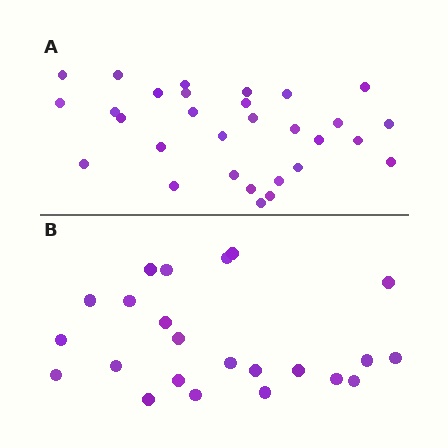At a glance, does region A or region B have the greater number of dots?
Region A (the top region) has more dots.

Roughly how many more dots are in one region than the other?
Region A has roughly 8 or so more dots than region B.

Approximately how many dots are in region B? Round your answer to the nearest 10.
About 20 dots. (The exact count is 23, which rounds to 20.)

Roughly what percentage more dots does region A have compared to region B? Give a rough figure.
About 30% more.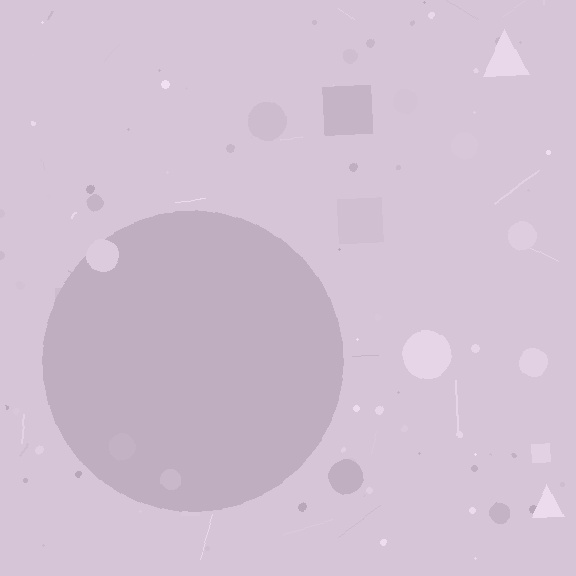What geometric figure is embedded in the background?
A circle is embedded in the background.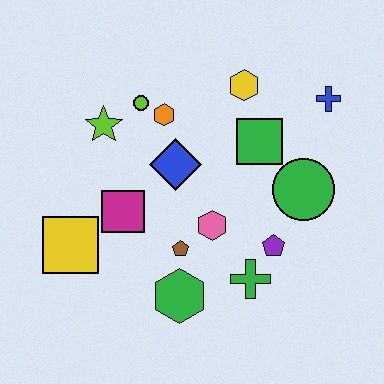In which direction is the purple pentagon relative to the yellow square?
The purple pentagon is to the right of the yellow square.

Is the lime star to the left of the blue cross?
Yes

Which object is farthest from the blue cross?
The yellow square is farthest from the blue cross.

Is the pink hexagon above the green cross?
Yes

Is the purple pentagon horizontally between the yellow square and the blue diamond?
No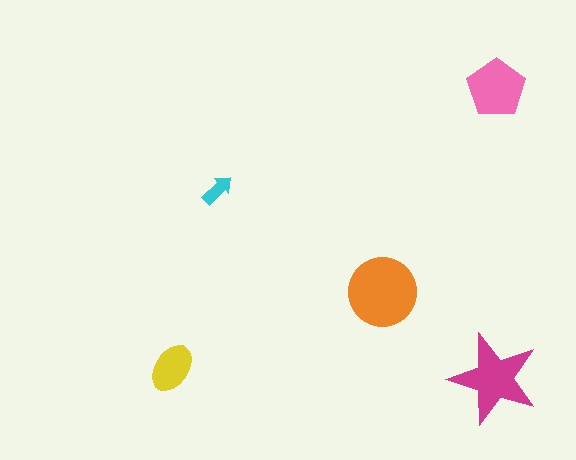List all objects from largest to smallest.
The orange circle, the magenta star, the pink pentagon, the yellow ellipse, the cyan arrow.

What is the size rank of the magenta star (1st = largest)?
2nd.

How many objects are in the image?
There are 5 objects in the image.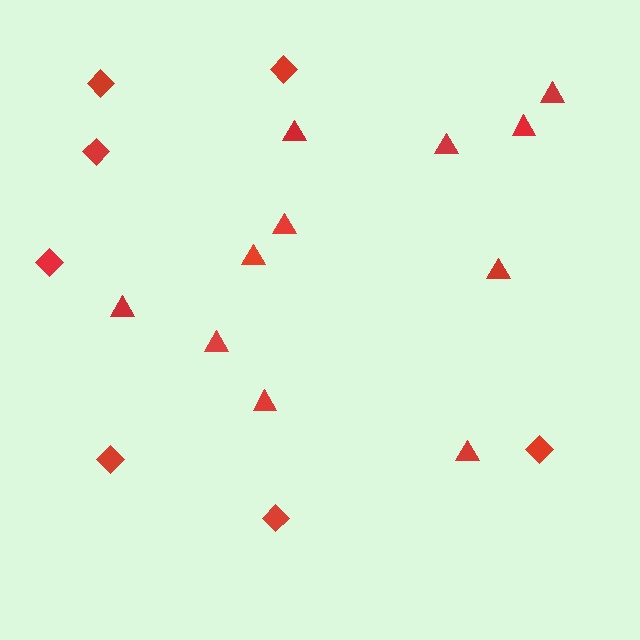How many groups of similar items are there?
There are 2 groups: one group of diamonds (7) and one group of triangles (11).